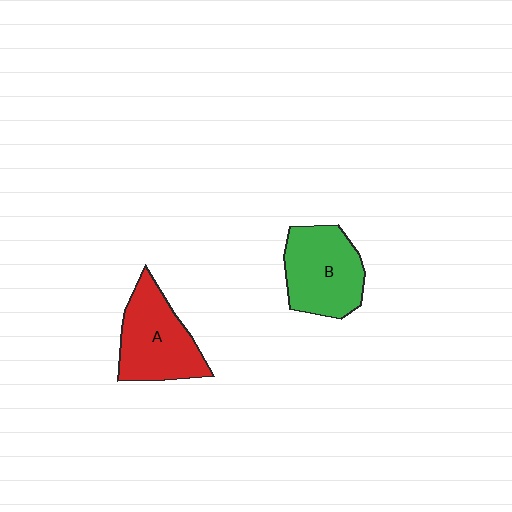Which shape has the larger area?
Shape A (red).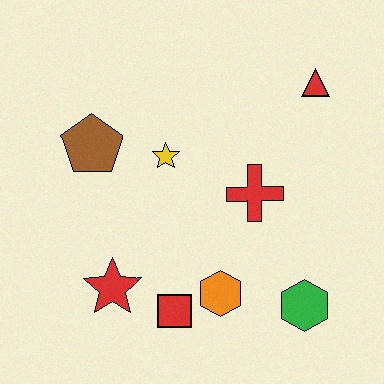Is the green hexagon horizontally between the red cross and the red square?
No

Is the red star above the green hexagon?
Yes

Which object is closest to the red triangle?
The red cross is closest to the red triangle.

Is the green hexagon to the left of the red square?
No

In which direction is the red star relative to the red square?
The red star is to the left of the red square.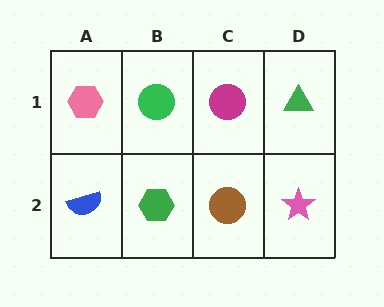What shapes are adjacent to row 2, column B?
A green circle (row 1, column B), a blue semicircle (row 2, column A), a brown circle (row 2, column C).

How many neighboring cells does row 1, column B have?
3.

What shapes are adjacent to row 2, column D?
A green triangle (row 1, column D), a brown circle (row 2, column C).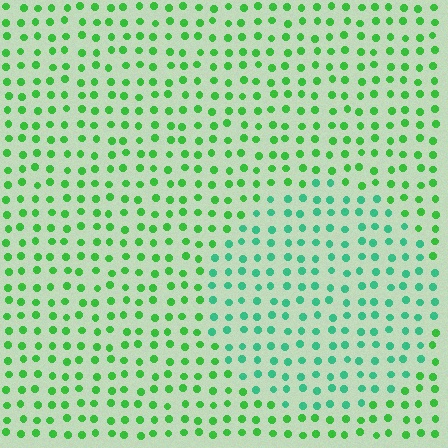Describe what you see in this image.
The image is filled with small green elements in a uniform arrangement. A circle-shaped region is visible where the elements are tinted to a slightly different hue, forming a subtle color boundary.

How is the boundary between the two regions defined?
The boundary is defined purely by a slight shift in hue (about 33 degrees). Spacing, size, and orientation are identical on both sides.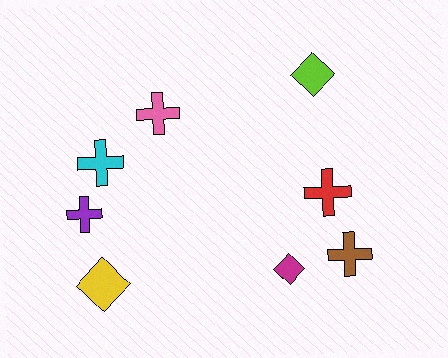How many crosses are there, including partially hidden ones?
There are 5 crosses.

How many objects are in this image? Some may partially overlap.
There are 8 objects.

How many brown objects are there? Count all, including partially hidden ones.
There is 1 brown object.